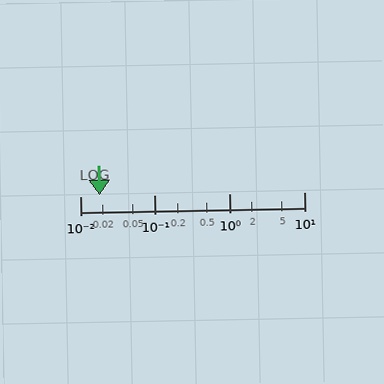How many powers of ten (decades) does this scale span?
The scale spans 3 decades, from 0.01 to 10.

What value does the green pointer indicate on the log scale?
The pointer indicates approximately 0.018.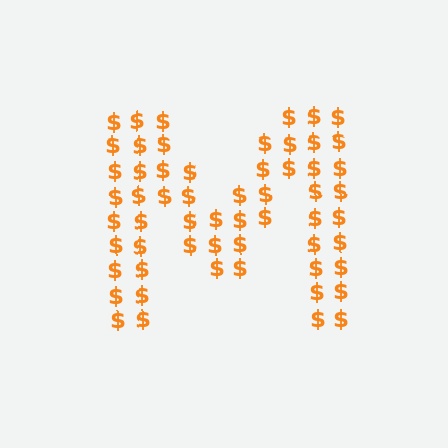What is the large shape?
The large shape is the letter M.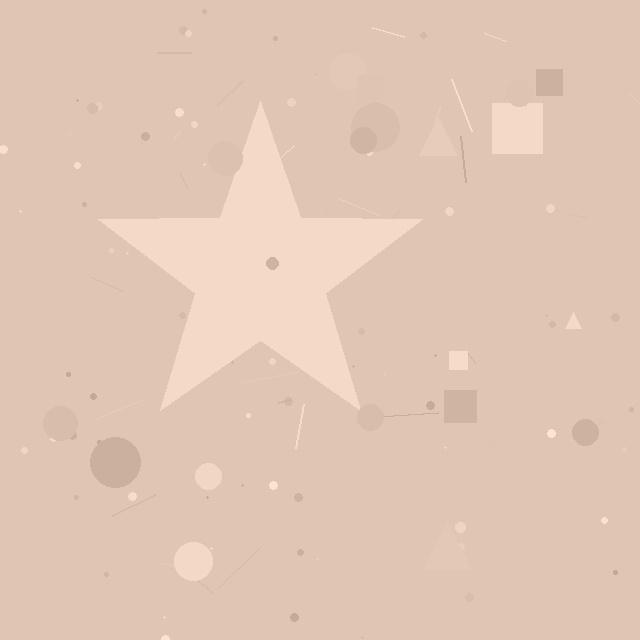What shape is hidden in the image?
A star is hidden in the image.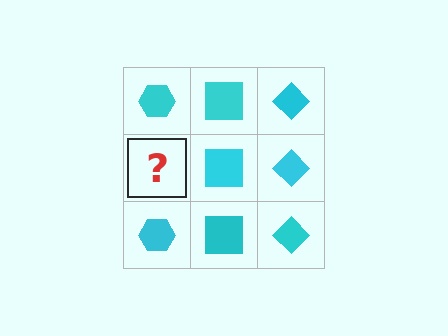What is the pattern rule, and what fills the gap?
The rule is that each column has a consistent shape. The gap should be filled with a cyan hexagon.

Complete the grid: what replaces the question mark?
The question mark should be replaced with a cyan hexagon.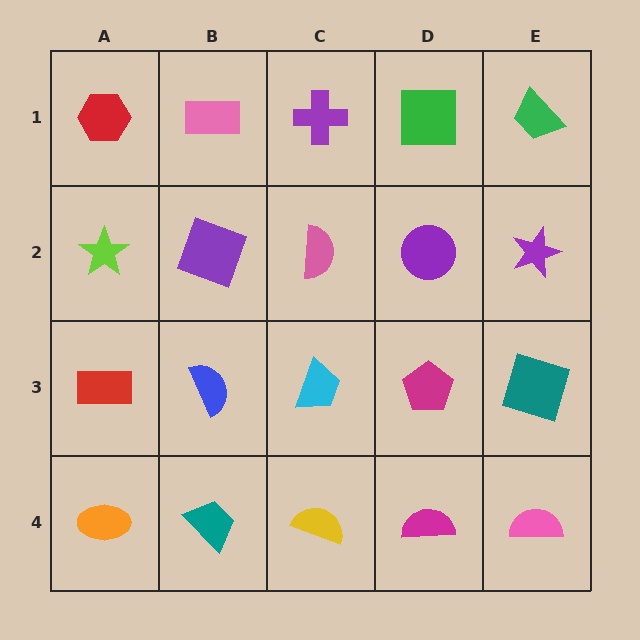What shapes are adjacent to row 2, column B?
A pink rectangle (row 1, column B), a blue semicircle (row 3, column B), a lime star (row 2, column A), a pink semicircle (row 2, column C).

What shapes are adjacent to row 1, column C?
A pink semicircle (row 2, column C), a pink rectangle (row 1, column B), a green square (row 1, column D).